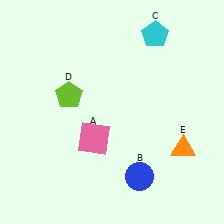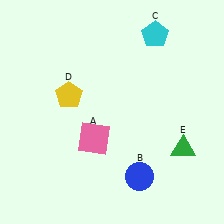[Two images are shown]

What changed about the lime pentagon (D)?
In Image 1, D is lime. In Image 2, it changed to yellow.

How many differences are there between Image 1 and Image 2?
There are 2 differences between the two images.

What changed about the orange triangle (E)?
In Image 1, E is orange. In Image 2, it changed to green.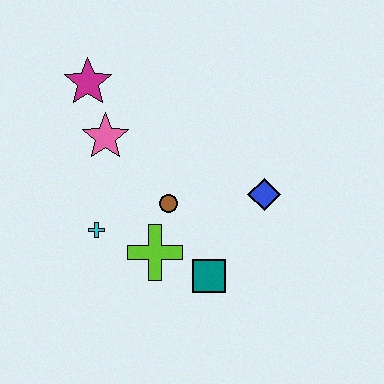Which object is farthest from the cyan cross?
The blue diamond is farthest from the cyan cross.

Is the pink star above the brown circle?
Yes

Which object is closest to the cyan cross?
The lime cross is closest to the cyan cross.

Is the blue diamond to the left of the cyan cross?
No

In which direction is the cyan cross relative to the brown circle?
The cyan cross is to the left of the brown circle.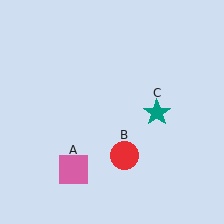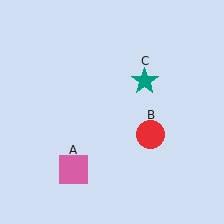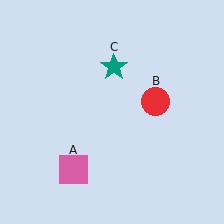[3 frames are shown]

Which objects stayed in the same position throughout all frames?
Pink square (object A) remained stationary.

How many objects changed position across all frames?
2 objects changed position: red circle (object B), teal star (object C).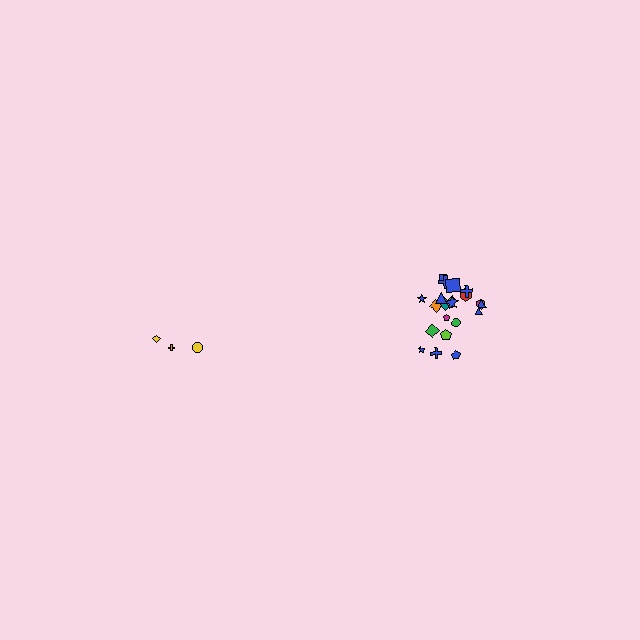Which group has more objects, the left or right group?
The right group.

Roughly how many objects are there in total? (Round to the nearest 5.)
Roughly 25 objects in total.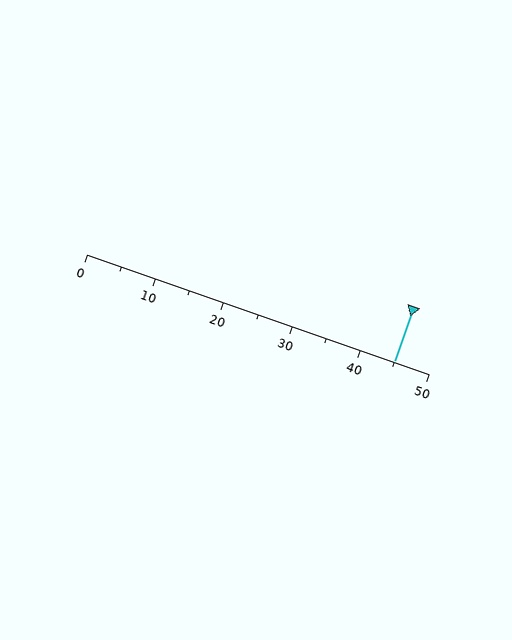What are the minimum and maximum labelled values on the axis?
The axis runs from 0 to 50.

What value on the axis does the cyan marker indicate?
The marker indicates approximately 45.